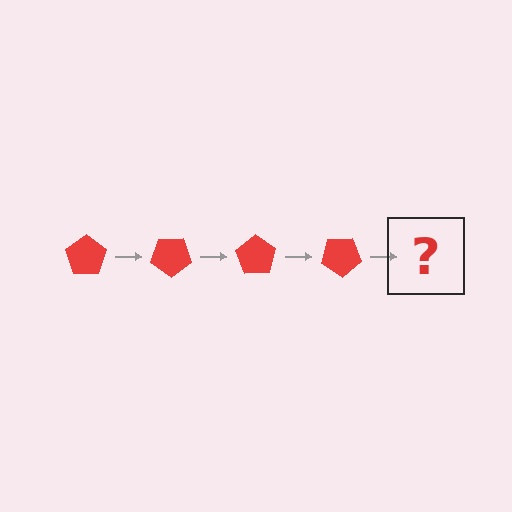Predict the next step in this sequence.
The next step is a red pentagon rotated 140 degrees.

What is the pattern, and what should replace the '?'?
The pattern is that the pentagon rotates 35 degrees each step. The '?' should be a red pentagon rotated 140 degrees.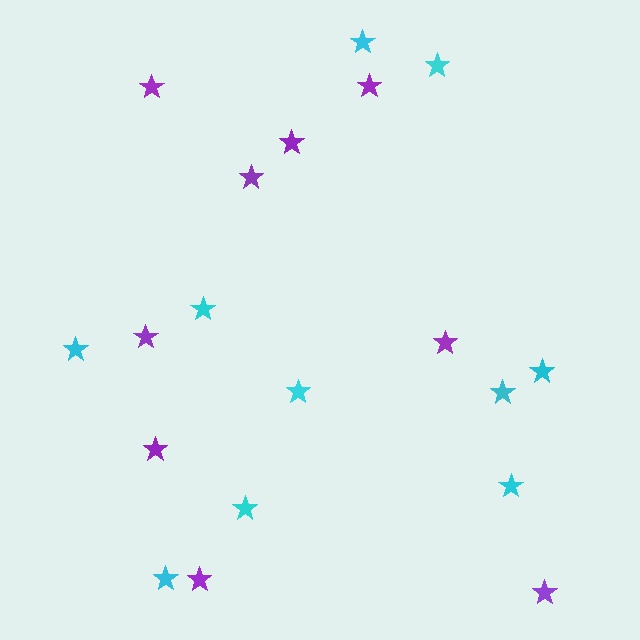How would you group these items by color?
There are 2 groups: one group of cyan stars (10) and one group of purple stars (9).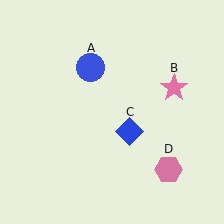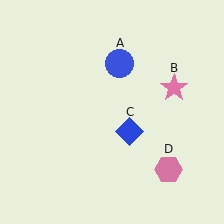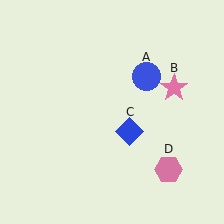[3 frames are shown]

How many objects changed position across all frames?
1 object changed position: blue circle (object A).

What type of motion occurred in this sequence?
The blue circle (object A) rotated clockwise around the center of the scene.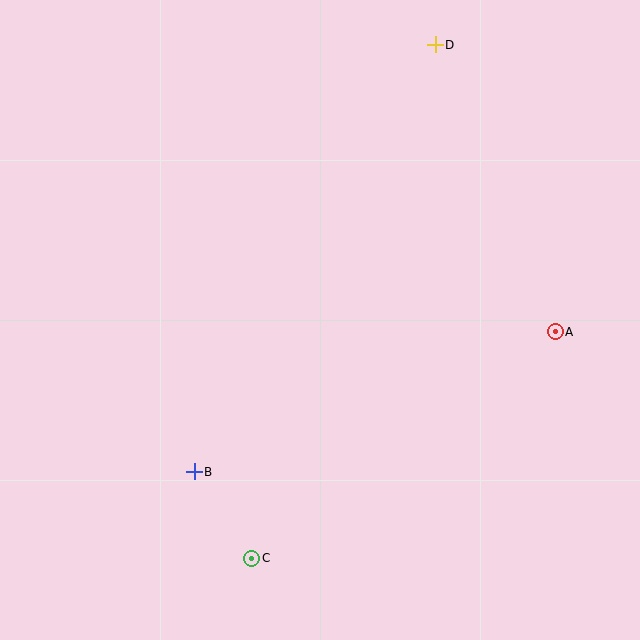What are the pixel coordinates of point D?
Point D is at (435, 45).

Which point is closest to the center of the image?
Point B at (194, 472) is closest to the center.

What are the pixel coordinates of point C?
Point C is at (252, 558).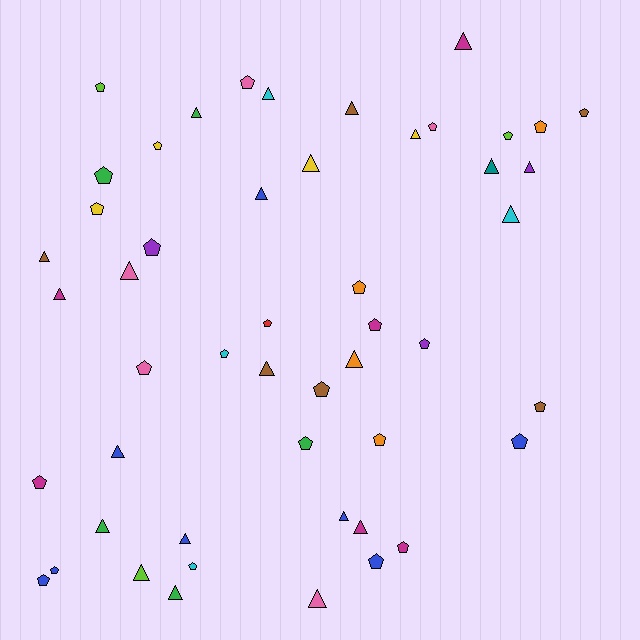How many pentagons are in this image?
There are 27 pentagons.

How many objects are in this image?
There are 50 objects.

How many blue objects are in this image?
There are 8 blue objects.